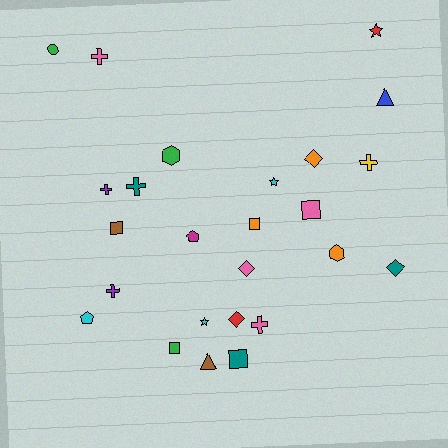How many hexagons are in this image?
There are 2 hexagons.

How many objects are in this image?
There are 25 objects.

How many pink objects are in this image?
There are 4 pink objects.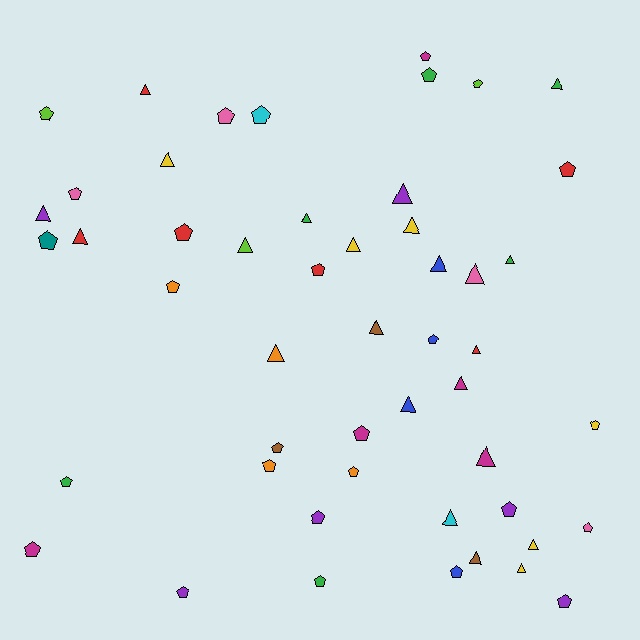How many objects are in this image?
There are 50 objects.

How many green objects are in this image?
There are 6 green objects.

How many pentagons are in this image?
There are 27 pentagons.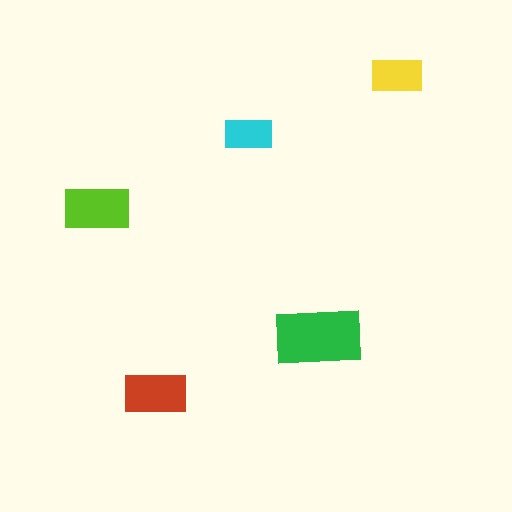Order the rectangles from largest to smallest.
the green one, the lime one, the red one, the yellow one, the cyan one.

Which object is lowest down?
The red rectangle is bottommost.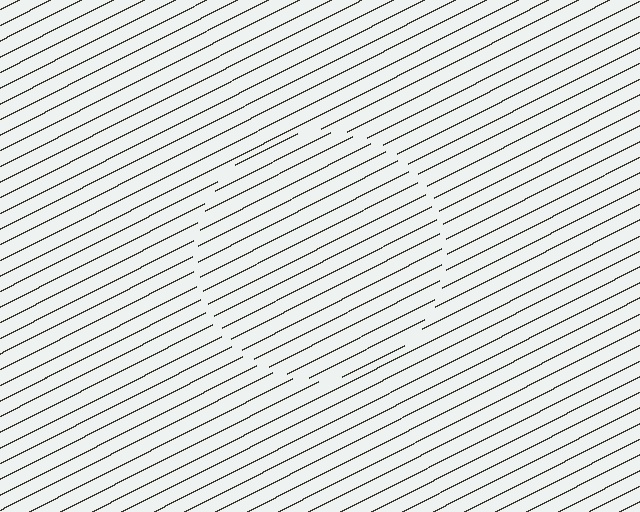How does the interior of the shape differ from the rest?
The interior of the shape contains the same grating, shifted by half a period — the contour is defined by the phase discontinuity where line-ends from the inner and outer gratings abut.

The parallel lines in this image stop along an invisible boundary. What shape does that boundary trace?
An illusory circle. The interior of the shape contains the same grating, shifted by half a period — the contour is defined by the phase discontinuity where line-ends from the inner and outer gratings abut.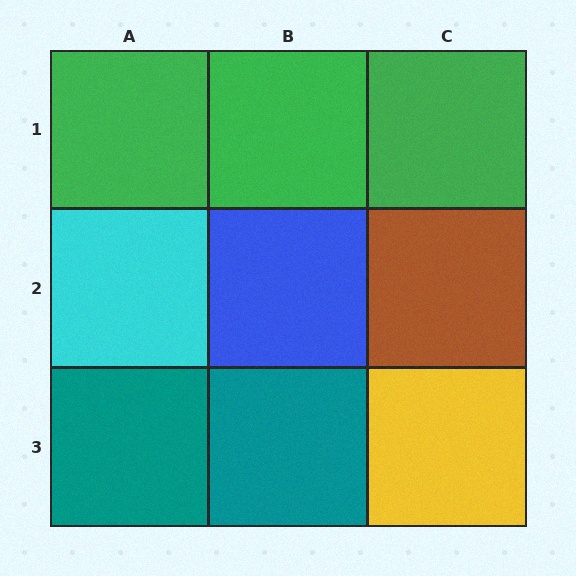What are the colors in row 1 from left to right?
Green, green, green.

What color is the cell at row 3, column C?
Yellow.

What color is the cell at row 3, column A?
Teal.